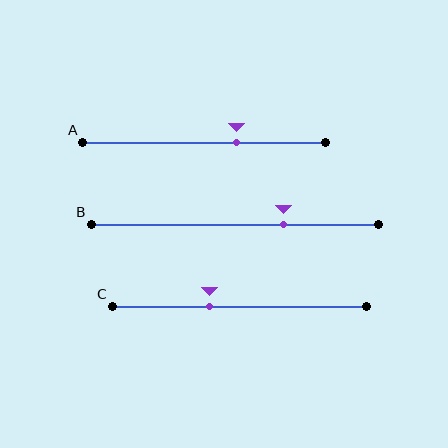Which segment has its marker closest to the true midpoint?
Segment C has its marker closest to the true midpoint.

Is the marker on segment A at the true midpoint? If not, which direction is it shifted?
No, the marker on segment A is shifted to the right by about 13% of the segment length.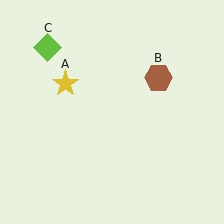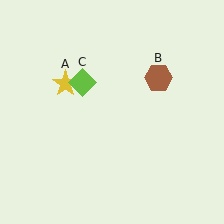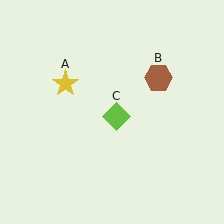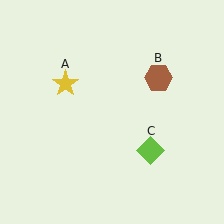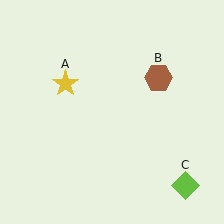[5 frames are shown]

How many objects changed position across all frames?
1 object changed position: lime diamond (object C).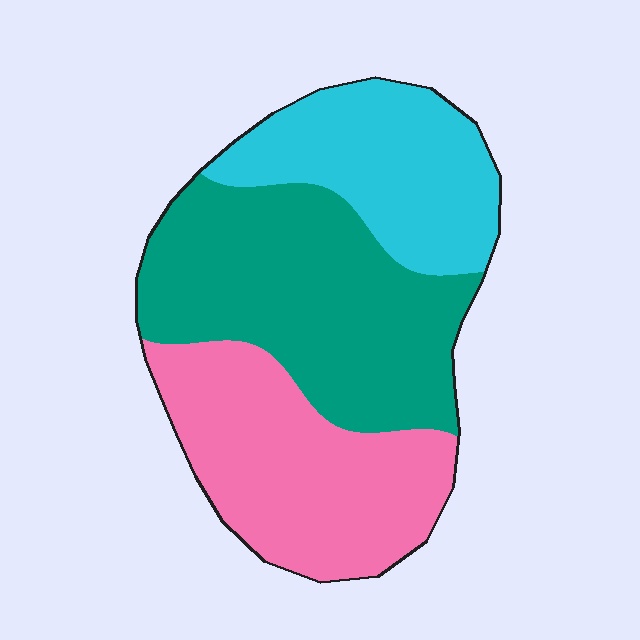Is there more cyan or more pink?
Pink.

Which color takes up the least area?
Cyan, at roughly 25%.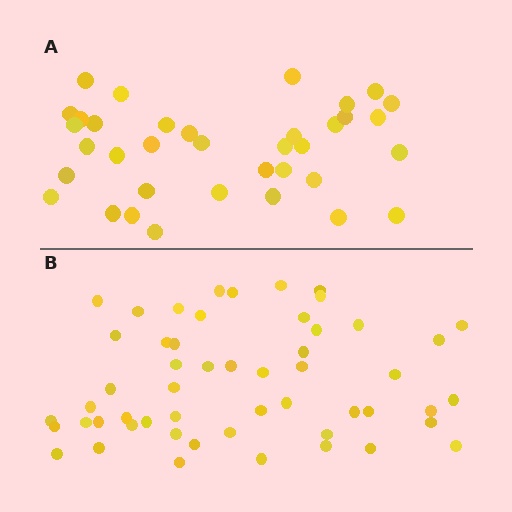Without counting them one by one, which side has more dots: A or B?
Region B (the bottom region) has more dots.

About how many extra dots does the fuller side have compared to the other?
Region B has approximately 15 more dots than region A.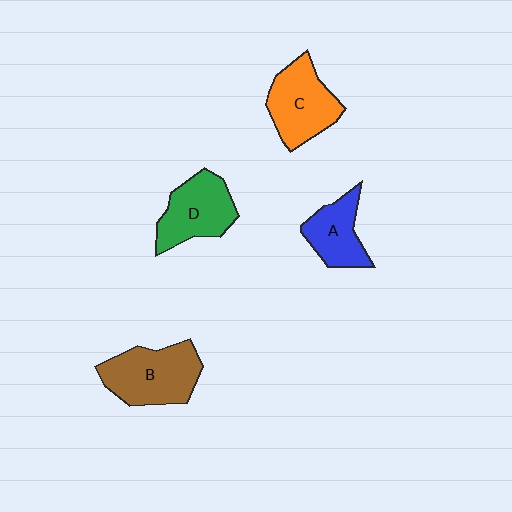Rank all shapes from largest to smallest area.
From largest to smallest: B (brown), C (orange), D (green), A (blue).